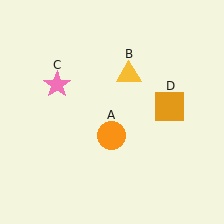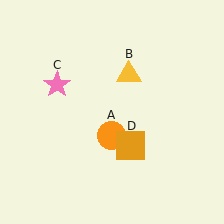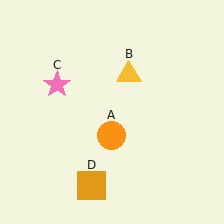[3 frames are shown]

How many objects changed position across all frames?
1 object changed position: orange square (object D).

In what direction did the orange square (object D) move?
The orange square (object D) moved down and to the left.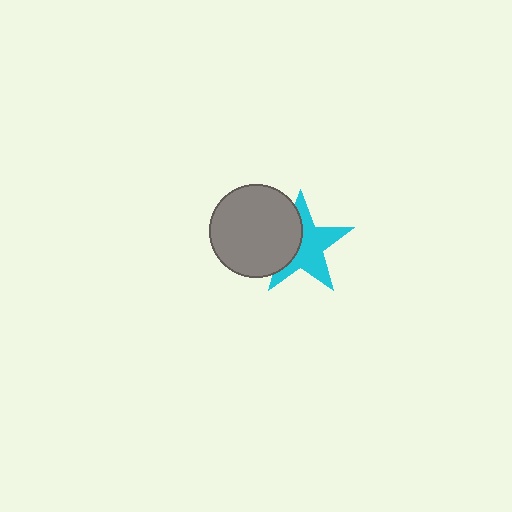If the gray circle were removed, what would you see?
You would see the complete cyan star.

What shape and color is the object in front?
The object in front is a gray circle.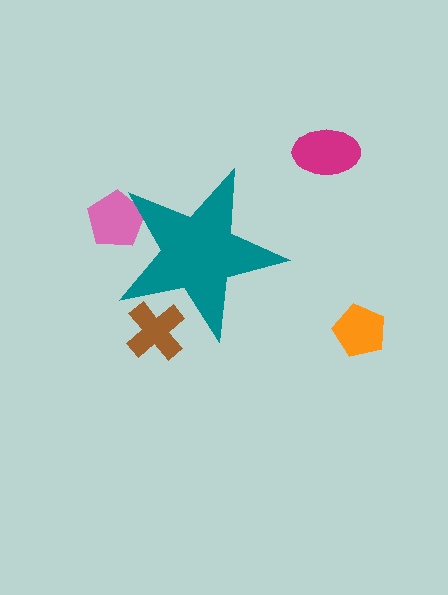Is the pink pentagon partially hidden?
Yes, the pink pentagon is partially hidden behind the teal star.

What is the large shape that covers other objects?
A teal star.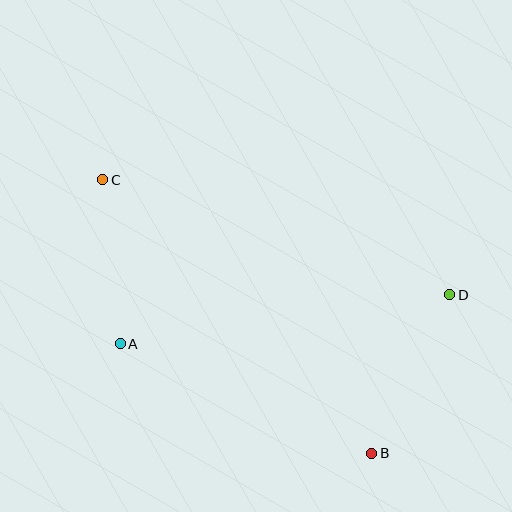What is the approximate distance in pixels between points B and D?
The distance between B and D is approximately 177 pixels.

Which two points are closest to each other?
Points A and C are closest to each other.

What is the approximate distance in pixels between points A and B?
The distance between A and B is approximately 274 pixels.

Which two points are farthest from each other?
Points B and C are farthest from each other.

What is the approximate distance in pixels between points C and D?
The distance between C and D is approximately 366 pixels.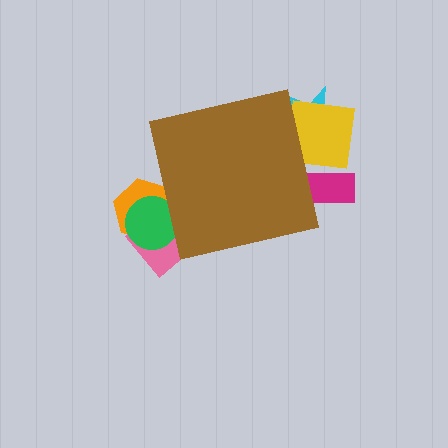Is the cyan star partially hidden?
Yes, the cyan star is partially hidden behind the brown square.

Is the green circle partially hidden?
Yes, the green circle is partially hidden behind the brown square.